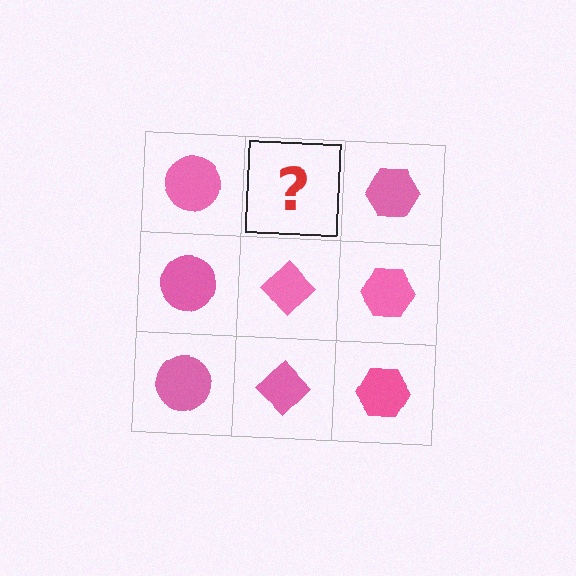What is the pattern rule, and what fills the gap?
The rule is that each column has a consistent shape. The gap should be filled with a pink diamond.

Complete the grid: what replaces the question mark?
The question mark should be replaced with a pink diamond.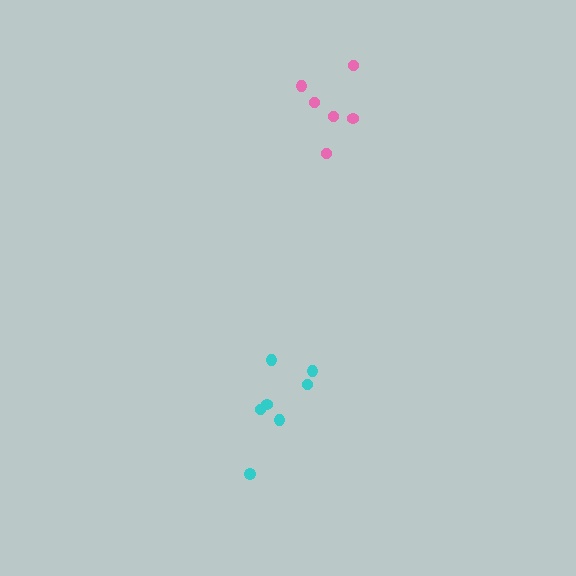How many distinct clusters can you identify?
There are 2 distinct clusters.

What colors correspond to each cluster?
The clusters are colored: cyan, pink.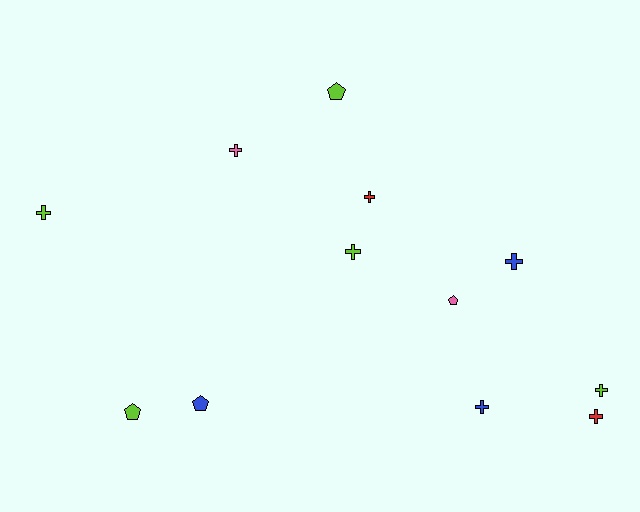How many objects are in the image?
There are 12 objects.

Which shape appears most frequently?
Cross, with 8 objects.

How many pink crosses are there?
There is 1 pink cross.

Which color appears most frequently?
Lime, with 5 objects.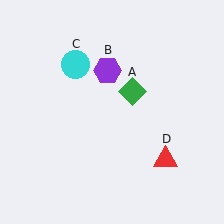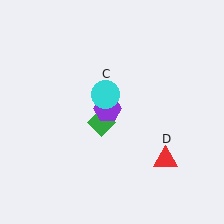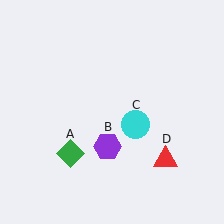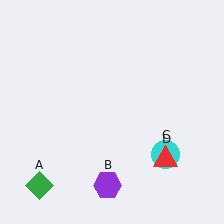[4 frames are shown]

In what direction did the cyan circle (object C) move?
The cyan circle (object C) moved down and to the right.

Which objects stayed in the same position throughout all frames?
Red triangle (object D) remained stationary.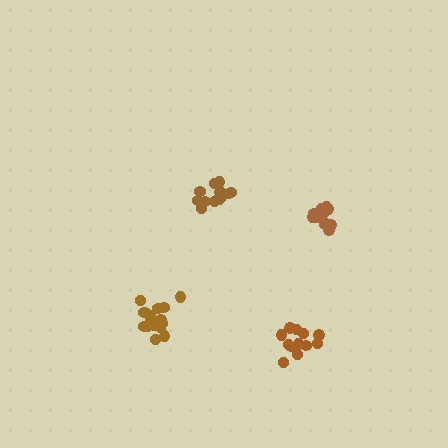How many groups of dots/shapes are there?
There are 4 groups.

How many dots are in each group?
Group 1: 13 dots, Group 2: 18 dots, Group 3: 12 dots, Group 4: 13 dots (56 total).